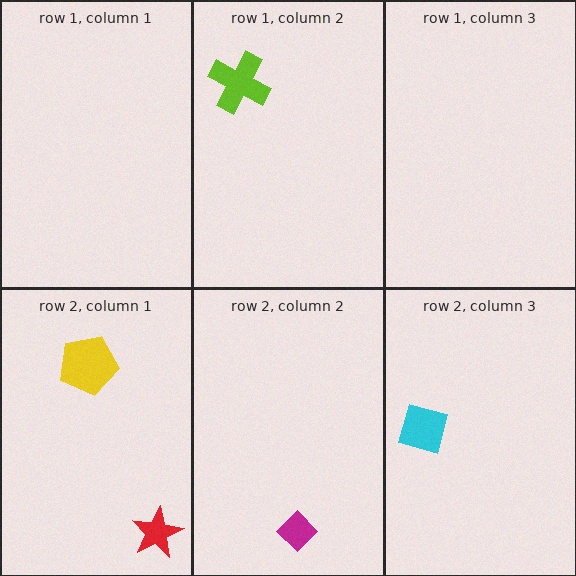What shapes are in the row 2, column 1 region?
The yellow pentagon, the red star.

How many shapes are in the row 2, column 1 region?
2.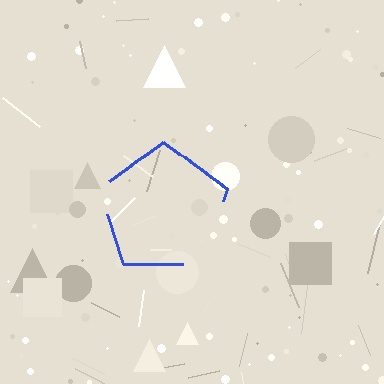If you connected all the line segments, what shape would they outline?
They would outline a pentagon.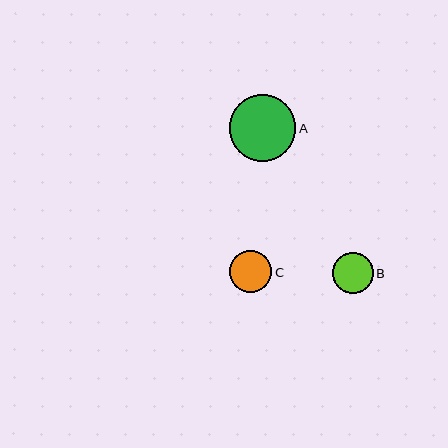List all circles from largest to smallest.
From largest to smallest: A, C, B.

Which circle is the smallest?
Circle B is the smallest with a size of approximately 41 pixels.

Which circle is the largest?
Circle A is the largest with a size of approximately 66 pixels.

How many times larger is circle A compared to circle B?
Circle A is approximately 1.6 times the size of circle B.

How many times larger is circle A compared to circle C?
Circle A is approximately 1.6 times the size of circle C.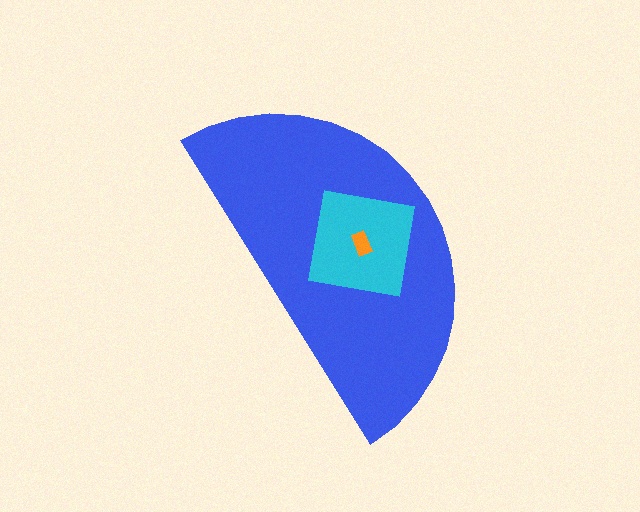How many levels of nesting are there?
3.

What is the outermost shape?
The blue semicircle.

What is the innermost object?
The orange rectangle.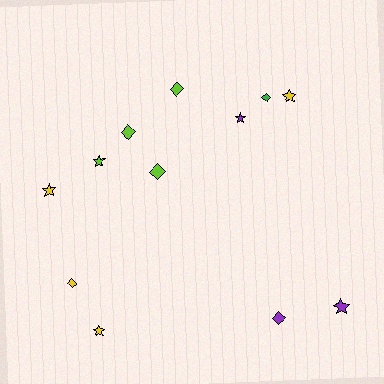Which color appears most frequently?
Lime, with 4 objects.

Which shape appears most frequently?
Star, with 6 objects.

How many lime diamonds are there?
There are 3 lime diamonds.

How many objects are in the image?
There are 12 objects.